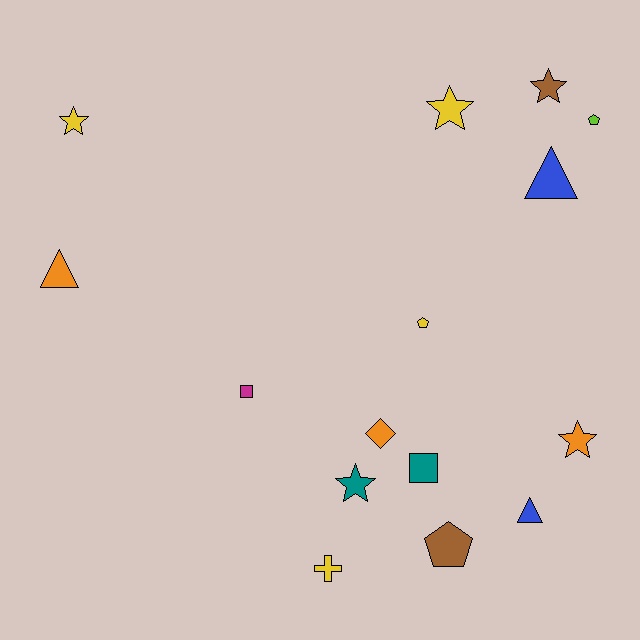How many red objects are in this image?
There are no red objects.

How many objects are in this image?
There are 15 objects.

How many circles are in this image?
There are no circles.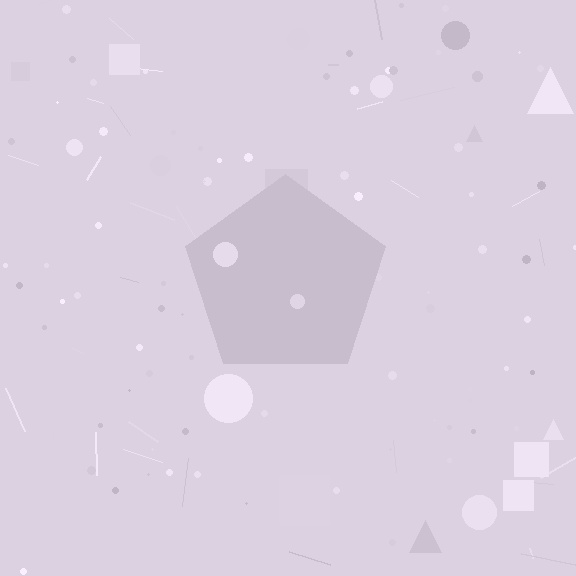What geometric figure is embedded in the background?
A pentagon is embedded in the background.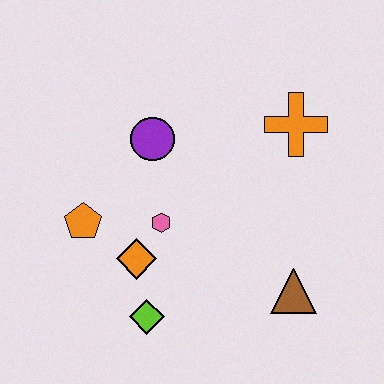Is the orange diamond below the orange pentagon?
Yes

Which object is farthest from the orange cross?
The lime diamond is farthest from the orange cross.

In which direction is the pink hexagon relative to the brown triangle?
The pink hexagon is to the left of the brown triangle.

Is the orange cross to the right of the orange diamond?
Yes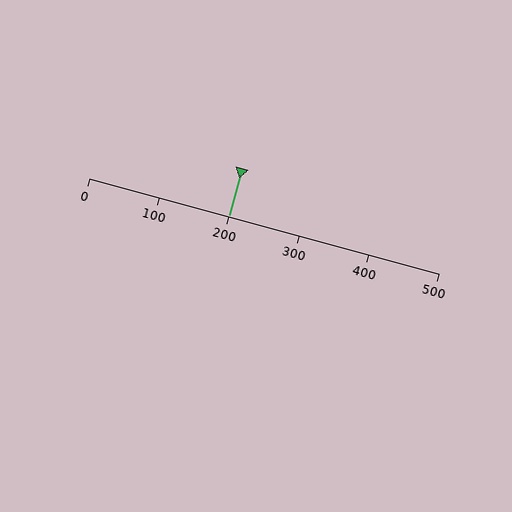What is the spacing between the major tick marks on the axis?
The major ticks are spaced 100 apart.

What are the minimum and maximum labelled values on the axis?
The axis runs from 0 to 500.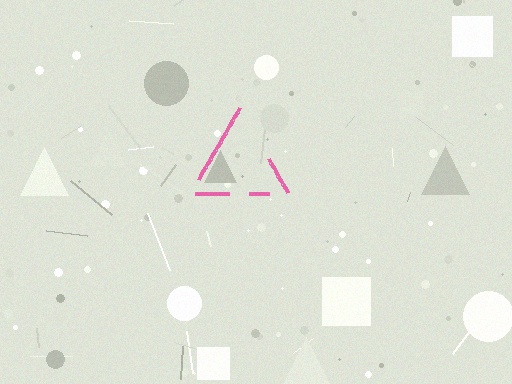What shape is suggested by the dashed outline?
The dashed outline suggests a triangle.